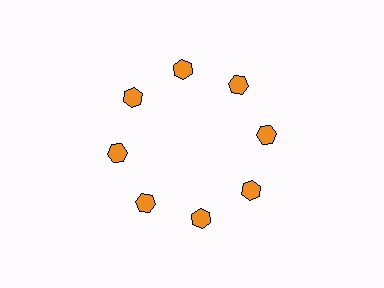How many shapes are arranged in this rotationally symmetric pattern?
There are 8 shapes, arranged in 8 groups of 1.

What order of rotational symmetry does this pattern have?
This pattern has 8-fold rotational symmetry.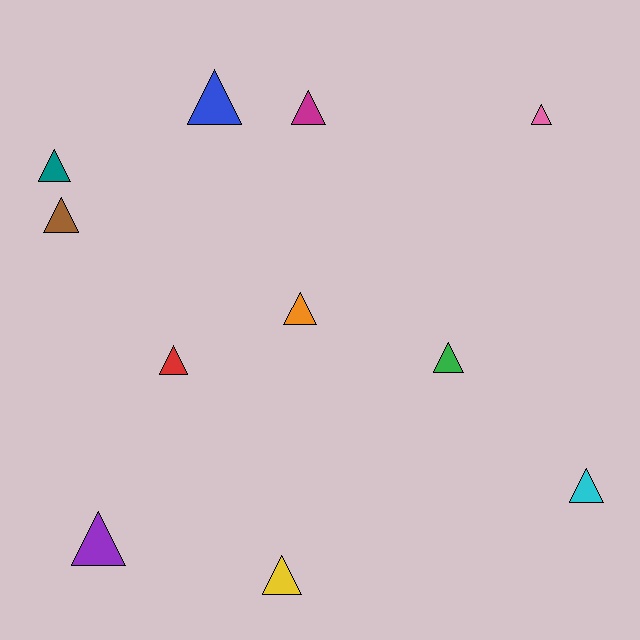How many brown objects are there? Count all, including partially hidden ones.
There is 1 brown object.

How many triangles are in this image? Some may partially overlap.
There are 11 triangles.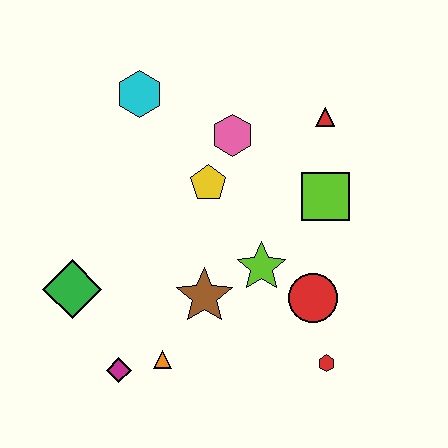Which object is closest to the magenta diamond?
The orange triangle is closest to the magenta diamond.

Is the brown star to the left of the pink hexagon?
Yes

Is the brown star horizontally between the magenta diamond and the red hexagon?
Yes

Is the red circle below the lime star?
Yes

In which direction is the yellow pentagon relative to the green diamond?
The yellow pentagon is to the right of the green diamond.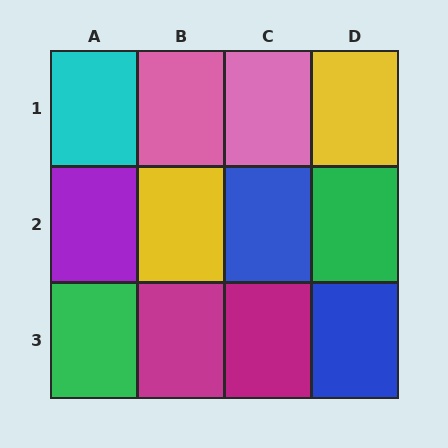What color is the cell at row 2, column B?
Yellow.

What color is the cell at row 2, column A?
Purple.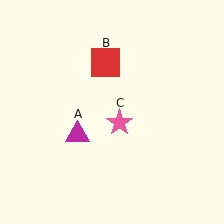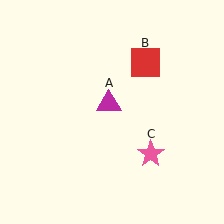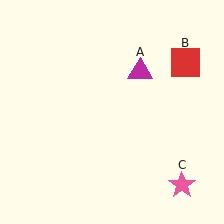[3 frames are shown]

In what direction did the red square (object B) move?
The red square (object B) moved right.